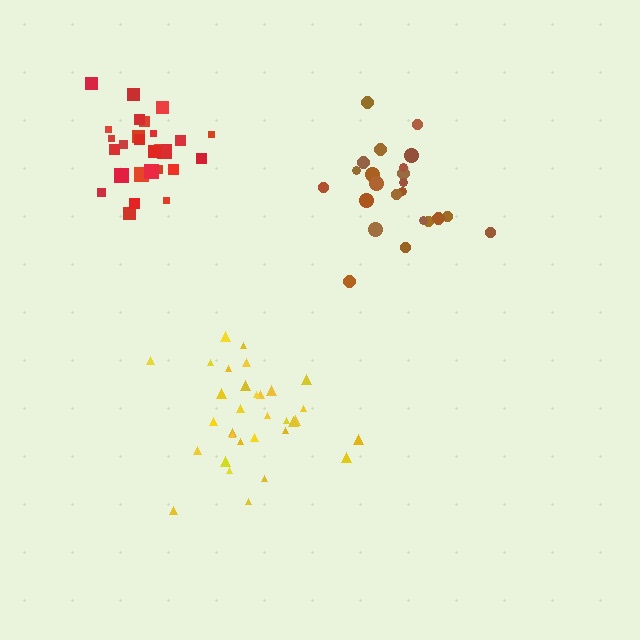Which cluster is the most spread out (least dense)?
Yellow.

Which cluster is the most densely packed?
Red.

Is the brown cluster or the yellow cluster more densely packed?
Brown.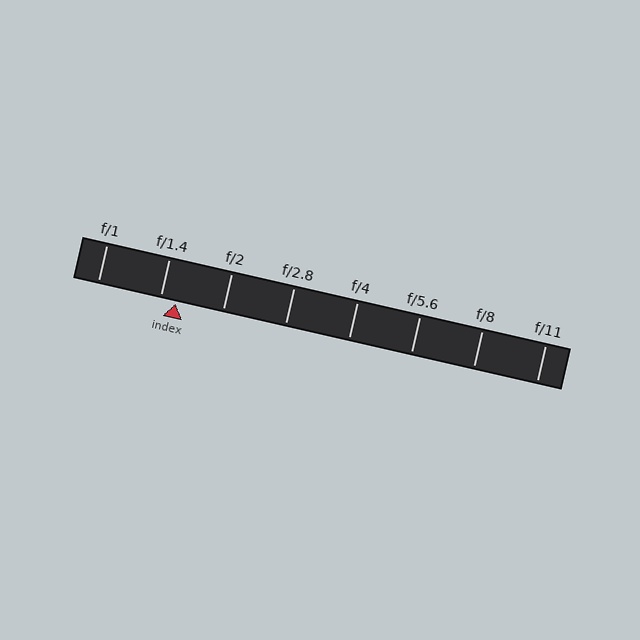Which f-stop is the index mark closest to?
The index mark is closest to f/1.4.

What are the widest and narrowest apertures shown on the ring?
The widest aperture shown is f/1 and the narrowest is f/11.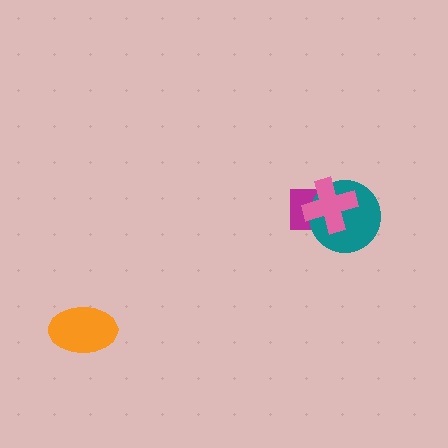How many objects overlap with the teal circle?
2 objects overlap with the teal circle.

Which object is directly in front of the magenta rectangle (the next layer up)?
The teal circle is directly in front of the magenta rectangle.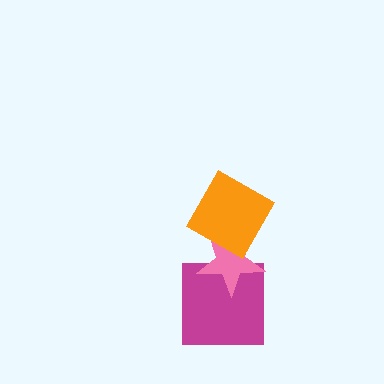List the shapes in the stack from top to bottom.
From top to bottom: the orange diamond, the pink star, the magenta square.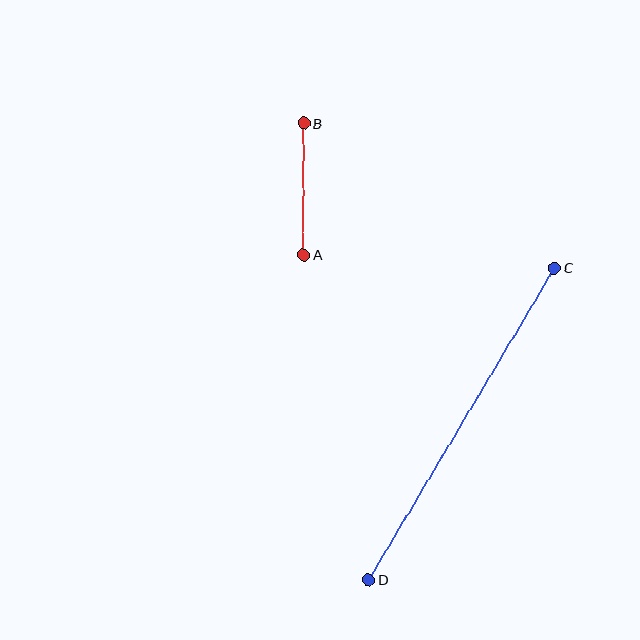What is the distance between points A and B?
The distance is approximately 131 pixels.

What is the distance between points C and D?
The distance is approximately 363 pixels.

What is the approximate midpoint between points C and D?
The midpoint is at approximately (461, 424) pixels.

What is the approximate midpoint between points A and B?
The midpoint is at approximately (304, 189) pixels.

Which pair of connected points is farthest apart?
Points C and D are farthest apart.